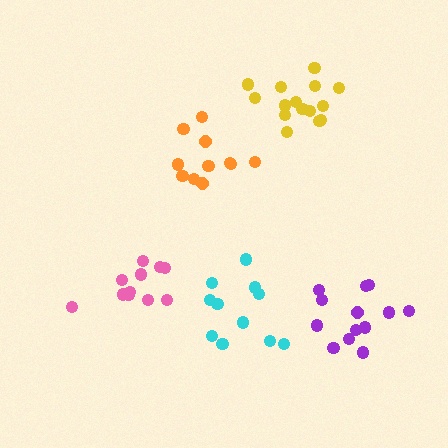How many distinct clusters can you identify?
There are 5 distinct clusters.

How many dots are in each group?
Group 1: 11 dots, Group 2: 11 dots, Group 3: 13 dots, Group 4: 15 dots, Group 5: 11 dots (61 total).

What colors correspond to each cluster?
The clusters are colored: cyan, orange, purple, yellow, pink.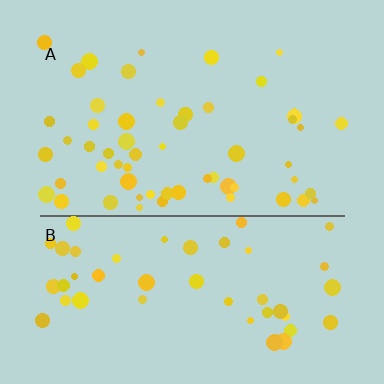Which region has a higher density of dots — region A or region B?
A (the top).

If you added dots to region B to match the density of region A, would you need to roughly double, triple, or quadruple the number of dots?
Approximately double.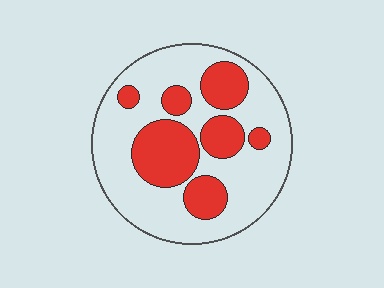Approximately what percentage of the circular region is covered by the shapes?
Approximately 30%.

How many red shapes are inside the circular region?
7.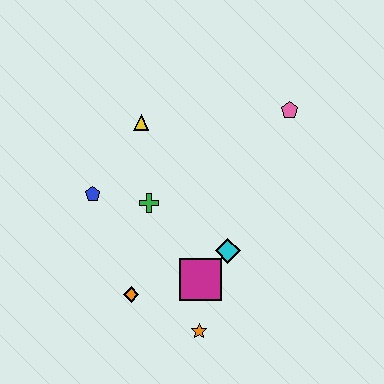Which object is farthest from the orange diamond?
The pink pentagon is farthest from the orange diamond.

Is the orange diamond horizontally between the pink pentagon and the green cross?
No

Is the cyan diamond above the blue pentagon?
No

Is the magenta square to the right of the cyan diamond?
No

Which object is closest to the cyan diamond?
The magenta square is closest to the cyan diamond.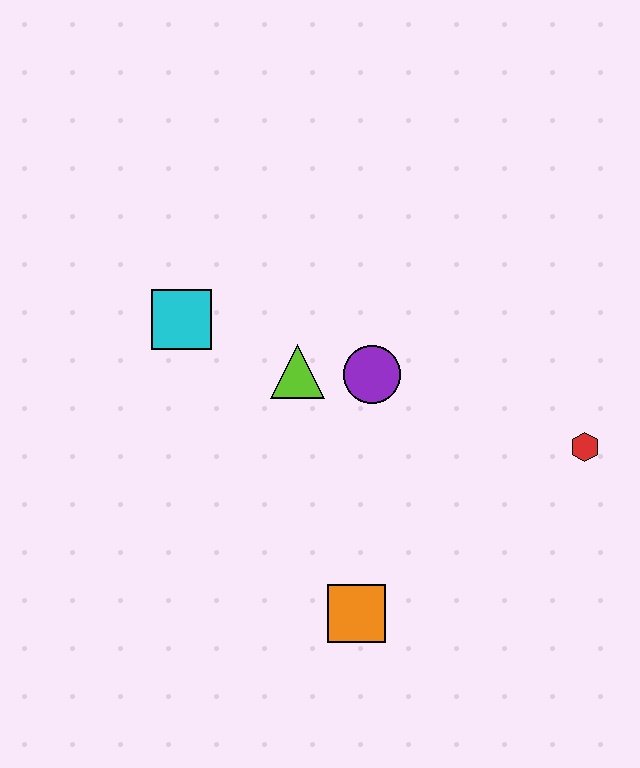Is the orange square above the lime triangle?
No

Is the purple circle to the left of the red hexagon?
Yes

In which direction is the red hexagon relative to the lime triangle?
The red hexagon is to the right of the lime triangle.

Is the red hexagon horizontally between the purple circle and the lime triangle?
No